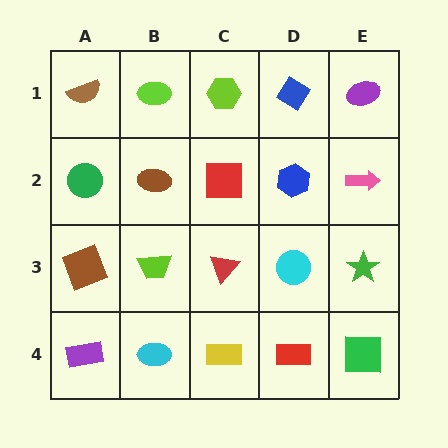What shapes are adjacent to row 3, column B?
A brown ellipse (row 2, column B), a cyan ellipse (row 4, column B), a brown square (row 3, column A), a red triangle (row 3, column C).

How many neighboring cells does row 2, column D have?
4.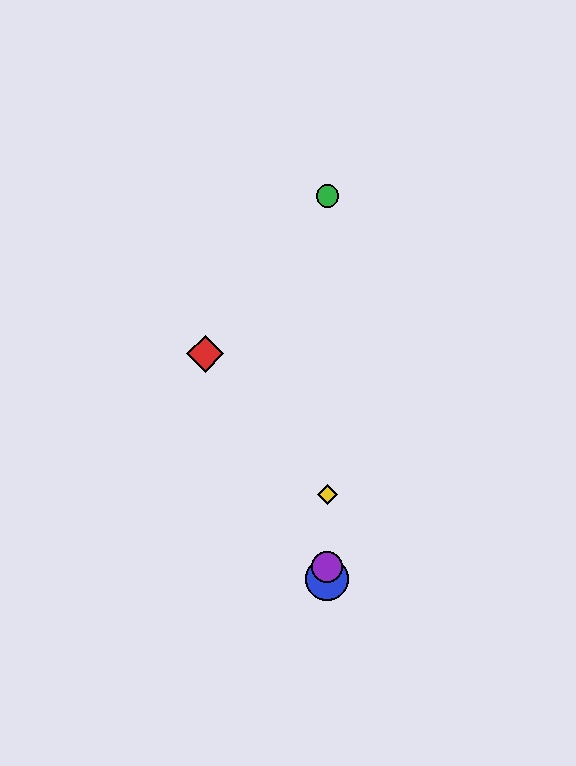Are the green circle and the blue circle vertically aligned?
Yes, both are at x≈327.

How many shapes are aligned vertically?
4 shapes (the blue circle, the green circle, the yellow diamond, the purple circle) are aligned vertically.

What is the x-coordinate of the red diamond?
The red diamond is at x≈205.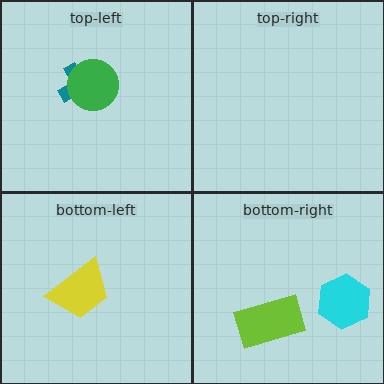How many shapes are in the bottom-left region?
1.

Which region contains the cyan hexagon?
The bottom-right region.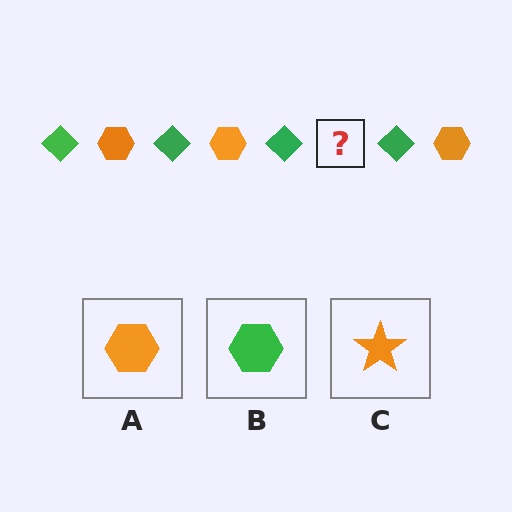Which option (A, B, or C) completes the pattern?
A.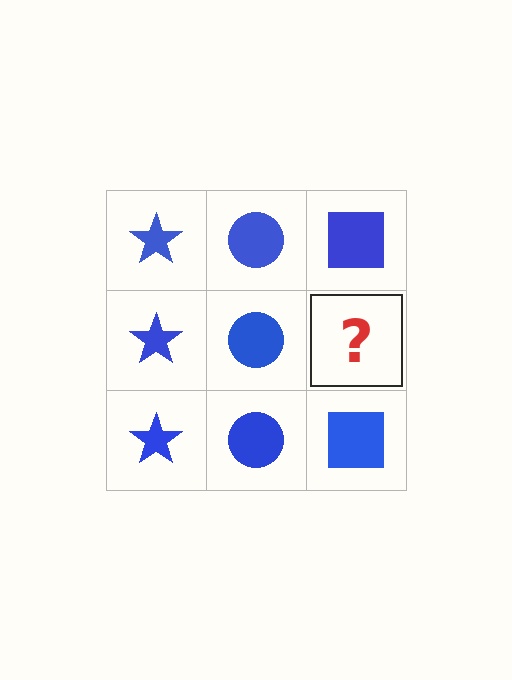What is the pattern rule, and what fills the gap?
The rule is that each column has a consistent shape. The gap should be filled with a blue square.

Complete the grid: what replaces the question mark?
The question mark should be replaced with a blue square.